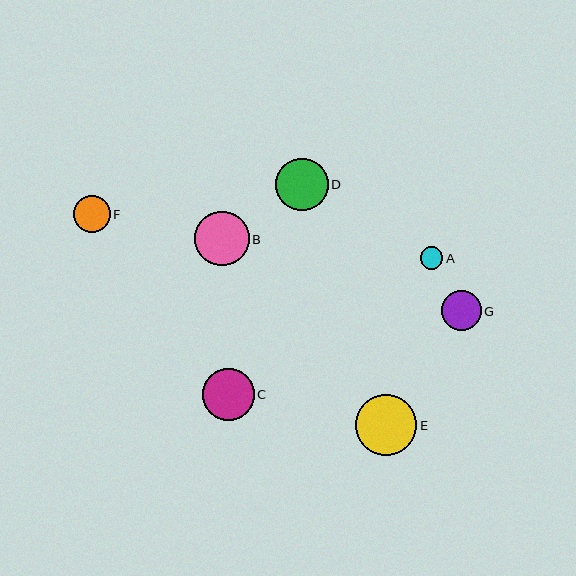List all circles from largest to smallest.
From largest to smallest: E, B, D, C, G, F, A.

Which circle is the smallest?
Circle A is the smallest with a size of approximately 22 pixels.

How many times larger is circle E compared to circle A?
Circle E is approximately 2.7 times the size of circle A.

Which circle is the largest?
Circle E is the largest with a size of approximately 61 pixels.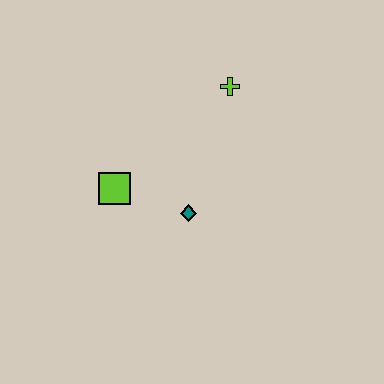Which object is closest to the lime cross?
The teal diamond is closest to the lime cross.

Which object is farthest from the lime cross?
The lime square is farthest from the lime cross.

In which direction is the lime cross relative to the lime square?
The lime cross is to the right of the lime square.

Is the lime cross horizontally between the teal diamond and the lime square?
No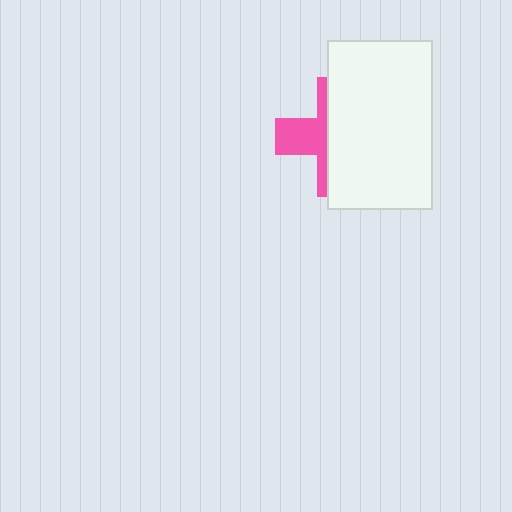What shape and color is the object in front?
The object in front is a white rectangle.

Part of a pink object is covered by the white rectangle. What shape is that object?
It is a cross.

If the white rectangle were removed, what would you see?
You would see the complete pink cross.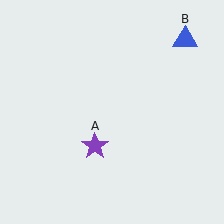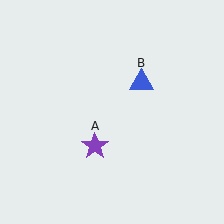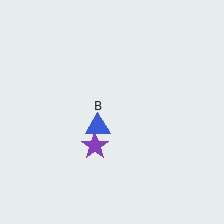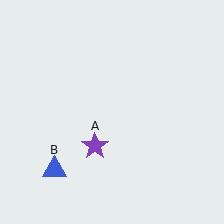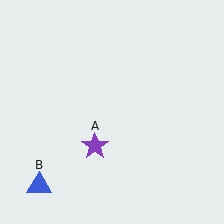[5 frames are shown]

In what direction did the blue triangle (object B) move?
The blue triangle (object B) moved down and to the left.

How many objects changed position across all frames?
1 object changed position: blue triangle (object B).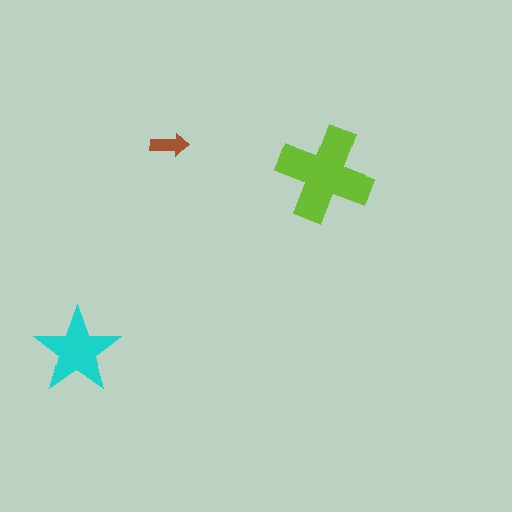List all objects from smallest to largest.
The brown arrow, the cyan star, the lime cross.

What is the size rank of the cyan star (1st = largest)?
2nd.